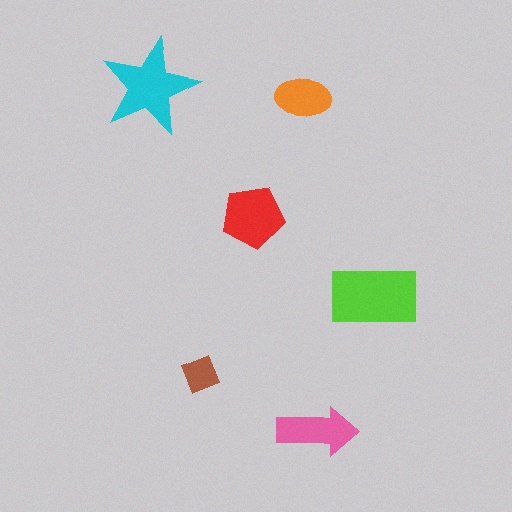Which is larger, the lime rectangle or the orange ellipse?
The lime rectangle.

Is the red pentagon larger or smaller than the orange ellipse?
Larger.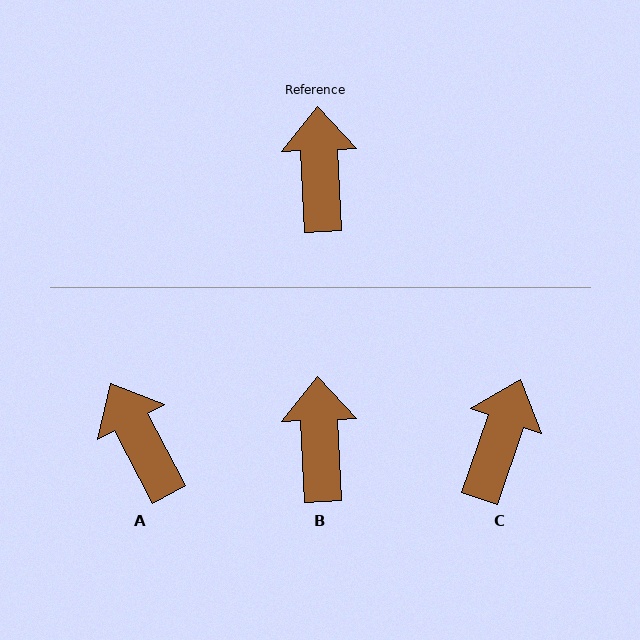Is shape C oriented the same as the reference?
No, it is off by about 22 degrees.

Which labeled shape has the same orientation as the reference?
B.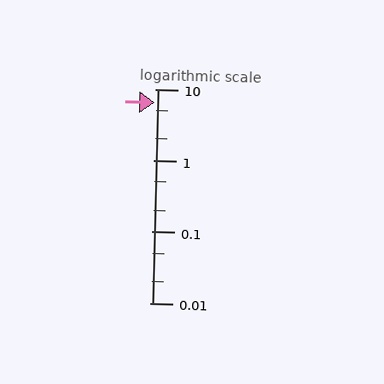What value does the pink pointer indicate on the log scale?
The pointer indicates approximately 6.5.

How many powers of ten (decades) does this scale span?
The scale spans 3 decades, from 0.01 to 10.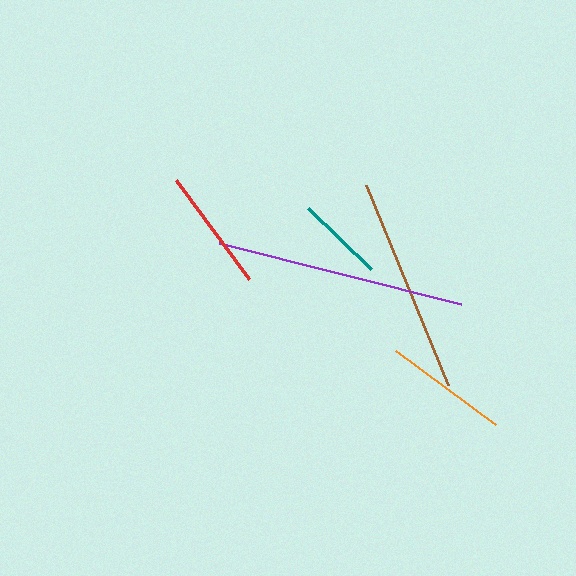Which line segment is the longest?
The purple line is the longest at approximately 249 pixels.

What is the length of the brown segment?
The brown segment is approximately 216 pixels long.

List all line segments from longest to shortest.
From longest to shortest: purple, brown, orange, red, teal.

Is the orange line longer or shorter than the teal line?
The orange line is longer than the teal line.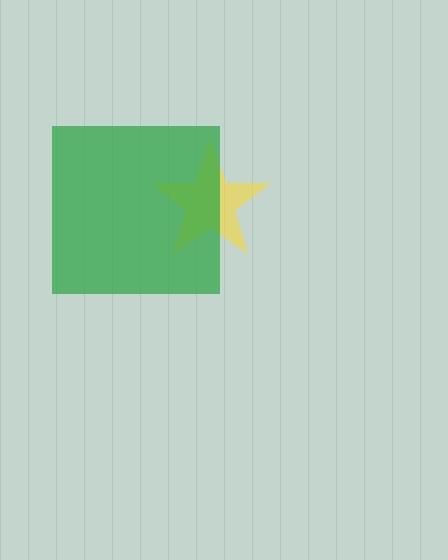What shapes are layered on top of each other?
The layered shapes are: a yellow star, a green square.